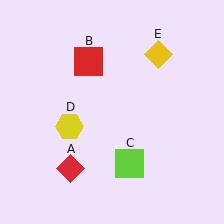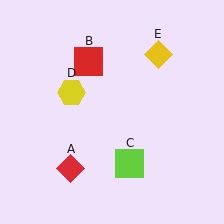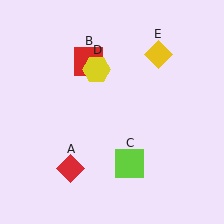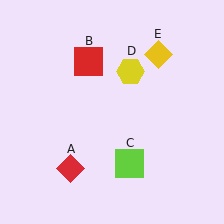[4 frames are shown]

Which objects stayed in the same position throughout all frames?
Red diamond (object A) and red square (object B) and lime square (object C) and yellow diamond (object E) remained stationary.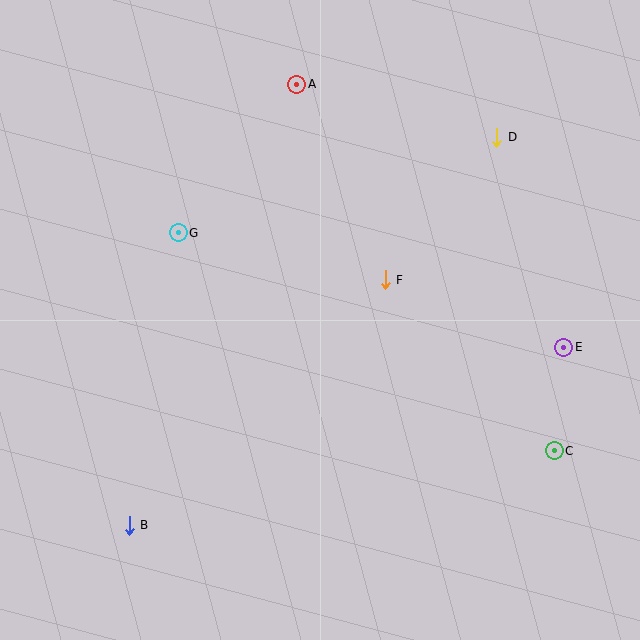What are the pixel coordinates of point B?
Point B is at (129, 525).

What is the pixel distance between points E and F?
The distance between E and F is 191 pixels.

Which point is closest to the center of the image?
Point F at (385, 280) is closest to the center.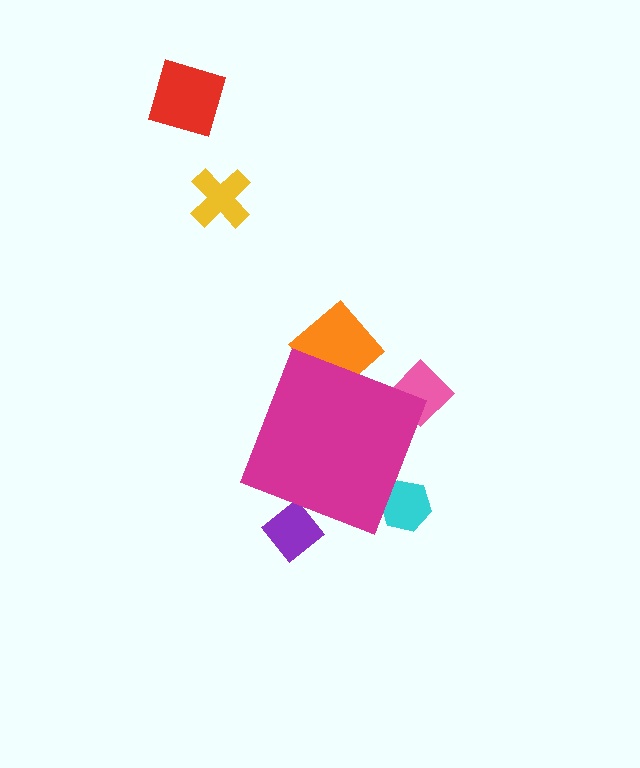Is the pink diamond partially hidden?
Yes, the pink diamond is partially hidden behind the magenta diamond.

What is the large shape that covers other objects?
A magenta diamond.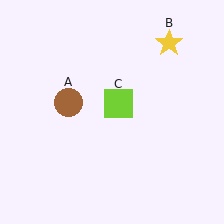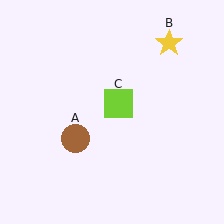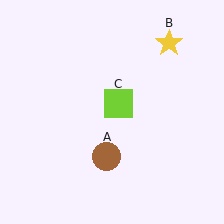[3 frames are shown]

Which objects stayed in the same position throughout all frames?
Yellow star (object B) and lime square (object C) remained stationary.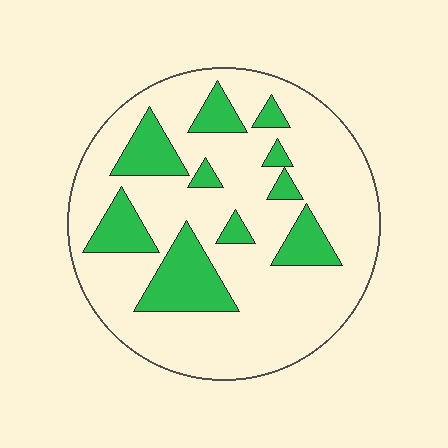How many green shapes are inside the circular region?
10.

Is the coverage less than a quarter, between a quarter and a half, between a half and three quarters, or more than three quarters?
Less than a quarter.